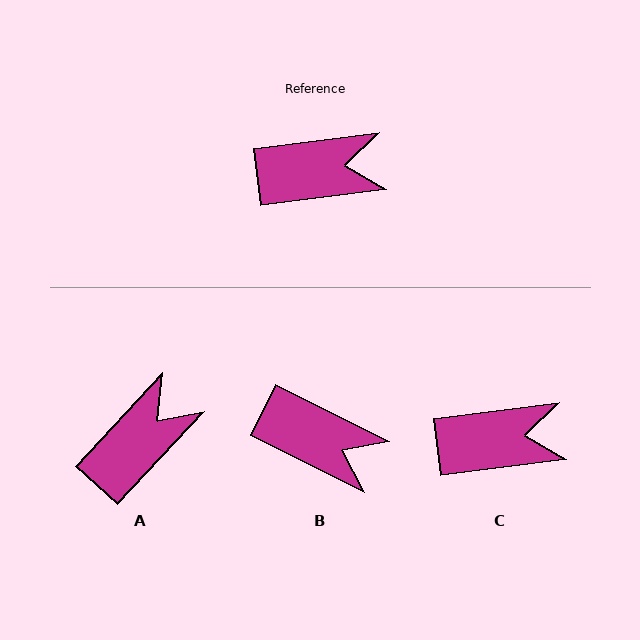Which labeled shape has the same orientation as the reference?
C.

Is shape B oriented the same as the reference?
No, it is off by about 34 degrees.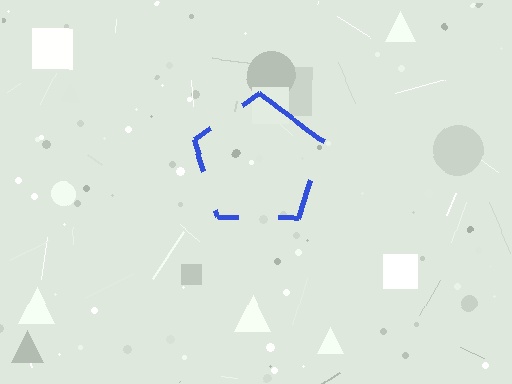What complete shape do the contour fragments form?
The contour fragments form a pentagon.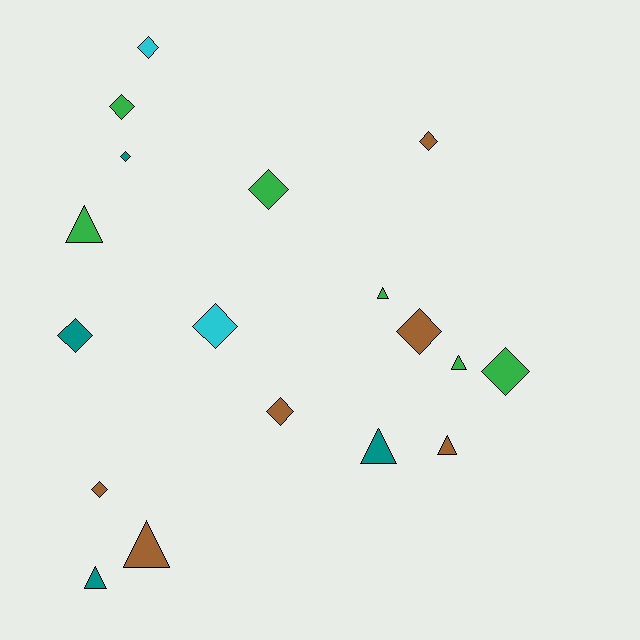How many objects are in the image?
There are 18 objects.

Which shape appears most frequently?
Diamond, with 11 objects.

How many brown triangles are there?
There are 2 brown triangles.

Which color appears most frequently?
Green, with 6 objects.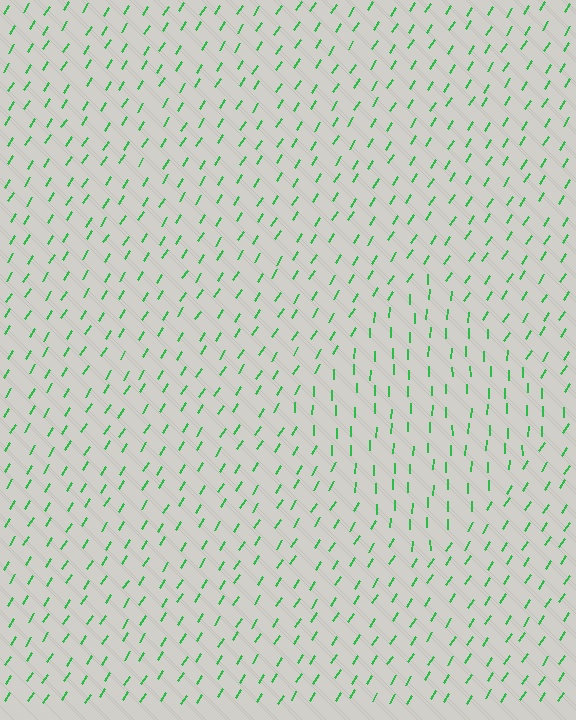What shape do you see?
I see a diamond.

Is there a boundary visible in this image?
Yes, there is a texture boundary formed by a change in line orientation.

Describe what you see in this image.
The image is filled with small green line segments. A diamond region in the image has lines oriented differently from the surrounding lines, creating a visible texture boundary.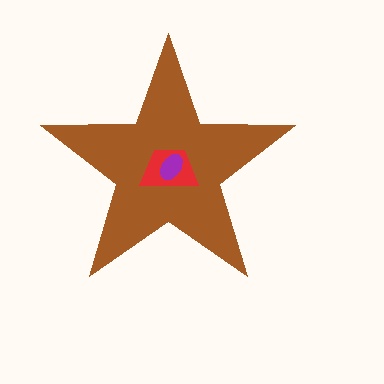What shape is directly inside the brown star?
The red trapezoid.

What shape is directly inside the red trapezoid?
The purple ellipse.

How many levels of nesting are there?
3.